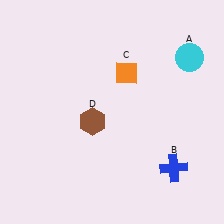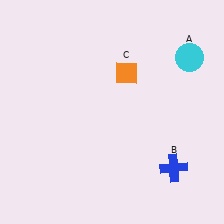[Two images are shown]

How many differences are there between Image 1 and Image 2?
There is 1 difference between the two images.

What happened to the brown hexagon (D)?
The brown hexagon (D) was removed in Image 2. It was in the bottom-left area of Image 1.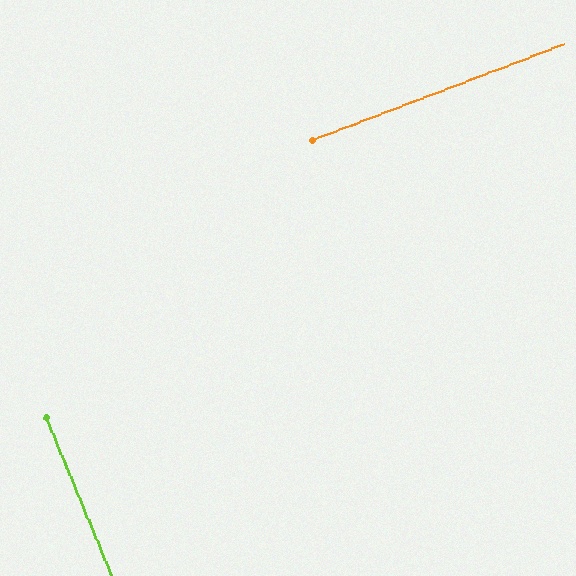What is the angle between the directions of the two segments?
Approximately 88 degrees.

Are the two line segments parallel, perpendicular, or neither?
Perpendicular — they meet at approximately 88°.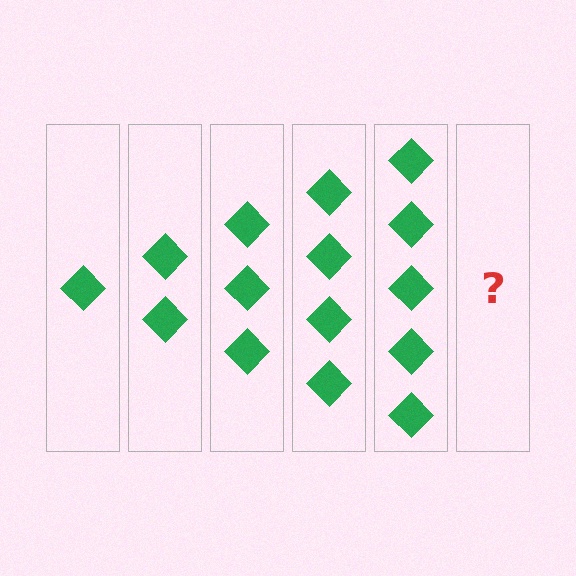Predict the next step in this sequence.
The next step is 6 diamonds.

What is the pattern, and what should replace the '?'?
The pattern is that each step adds one more diamond. The '?' should be 6 diamonds.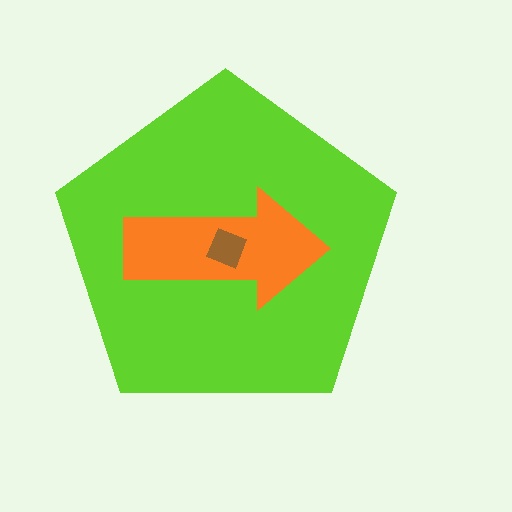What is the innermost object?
The brown diamond.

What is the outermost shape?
The lime pentagon.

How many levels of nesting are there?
3.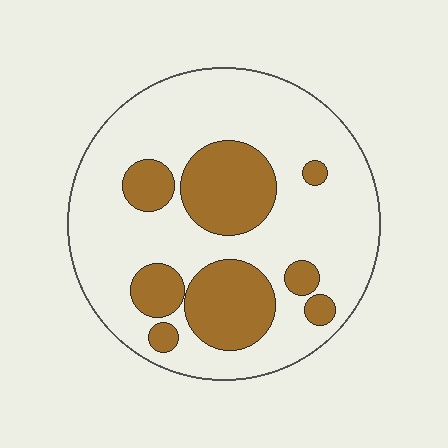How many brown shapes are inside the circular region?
8.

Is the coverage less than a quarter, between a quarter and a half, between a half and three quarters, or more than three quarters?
Between a quarter and a half.